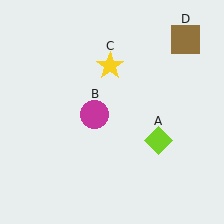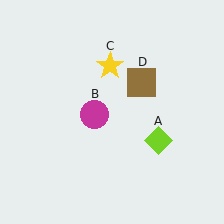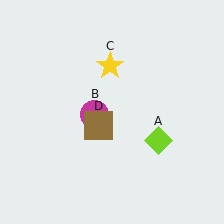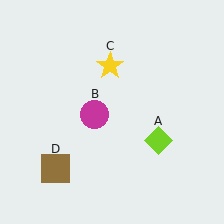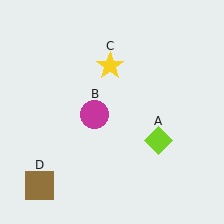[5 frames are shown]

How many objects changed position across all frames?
1 object changed position: brown square (object D).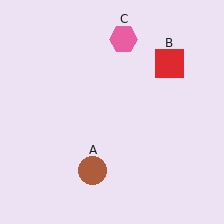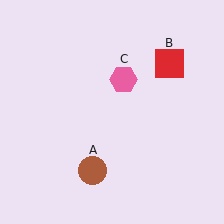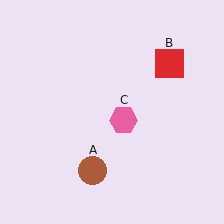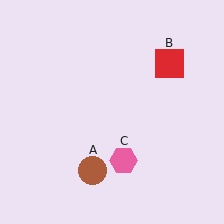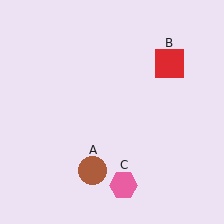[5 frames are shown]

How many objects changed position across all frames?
1 object changed position: pink hexagon (object C).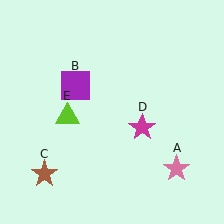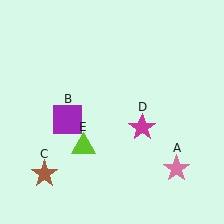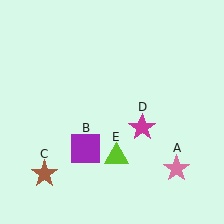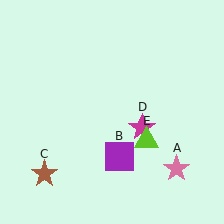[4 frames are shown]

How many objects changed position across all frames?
2 objects changed position: purple square (object B), lime triangle (object E).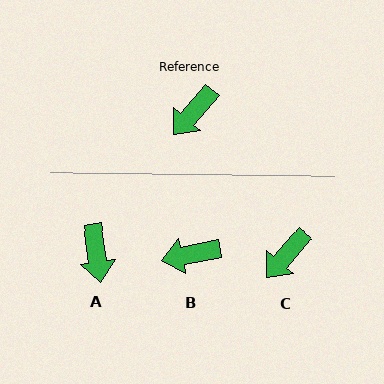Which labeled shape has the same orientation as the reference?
C.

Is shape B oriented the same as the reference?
No, it is off by about 38 degrees.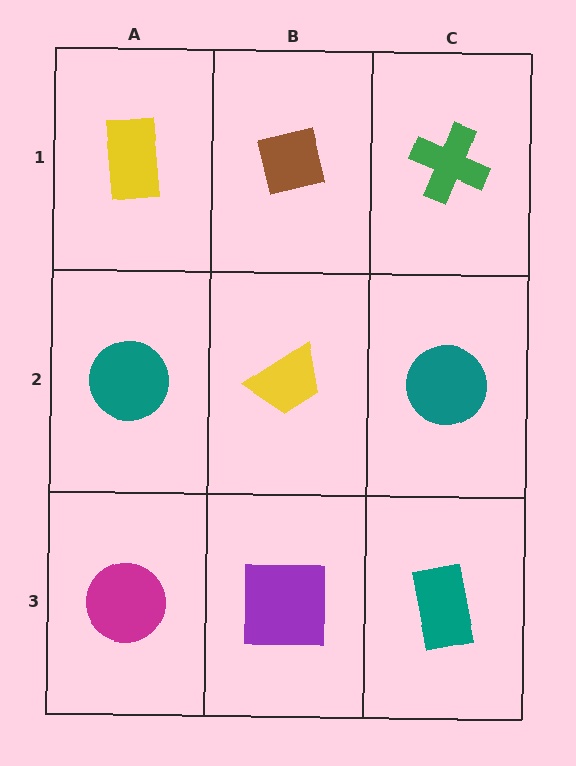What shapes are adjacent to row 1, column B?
A yellow trapezoid (row 2, column B), a yellow rectangle (row 1, column A), a green cross (row 1, column C).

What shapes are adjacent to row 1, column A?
A teal circle (row 2, column A), a brown square (row 1, column B).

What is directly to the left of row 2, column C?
A yellow trapezoid.